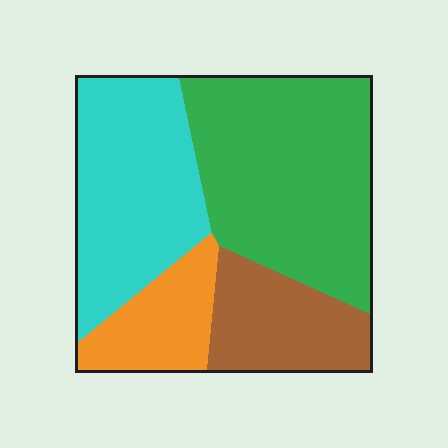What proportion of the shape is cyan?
Cyan covers roughly 30% of the shape.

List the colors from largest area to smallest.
From largest to smallest: green, cyan, brown, orange.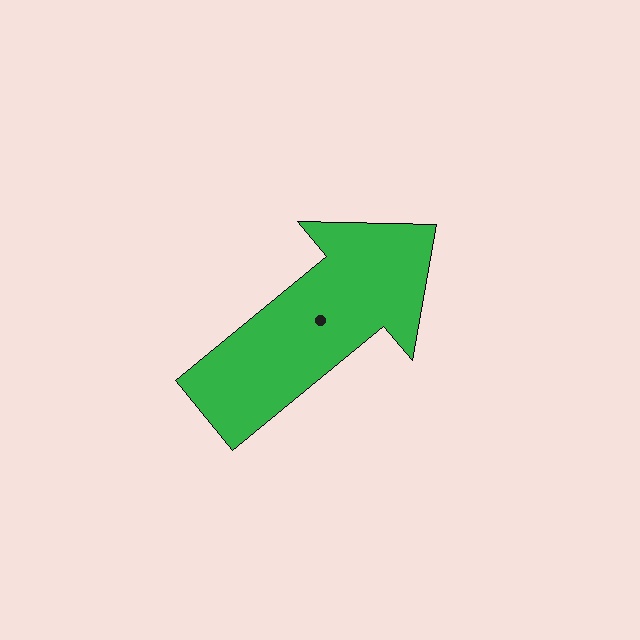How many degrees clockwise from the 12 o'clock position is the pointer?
Approximately 51 degrees.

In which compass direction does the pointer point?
Northeast.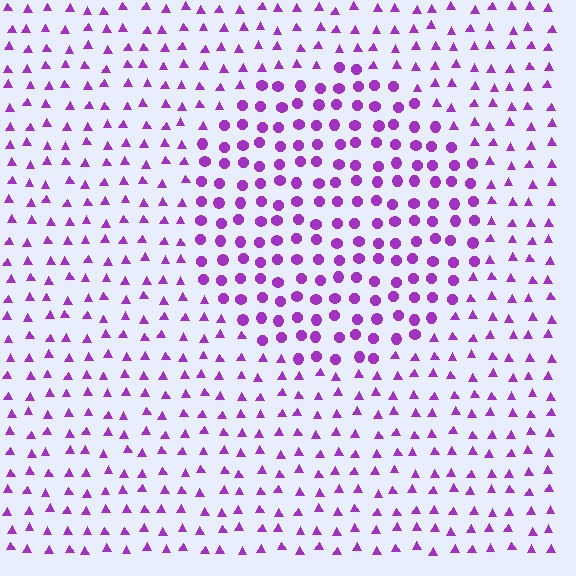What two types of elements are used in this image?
The image uses circles inside the circle region and triangles outside it.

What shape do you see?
I see a circle.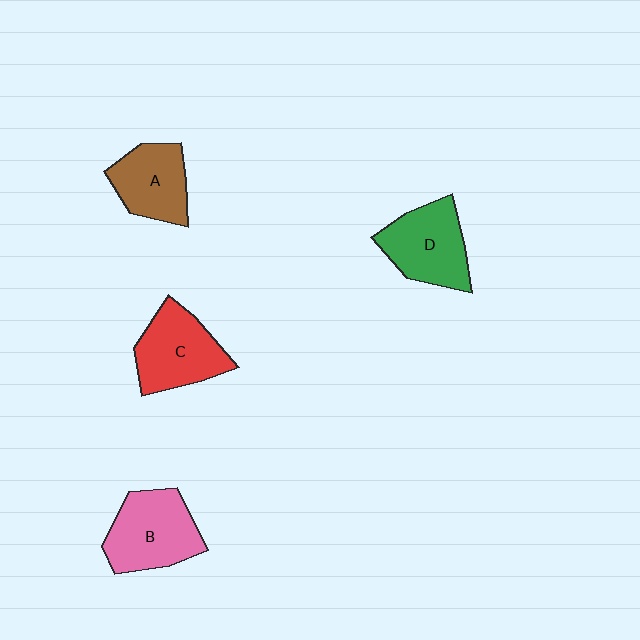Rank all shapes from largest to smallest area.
From largest to smallest: B (pink), C (red), D (green), A (brown).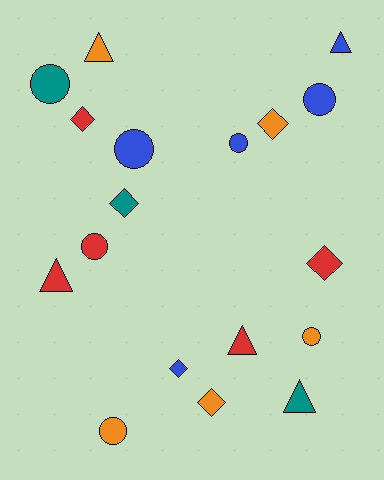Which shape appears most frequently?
Circle, with 7 objects.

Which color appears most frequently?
Orange, with 5 objects.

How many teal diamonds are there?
There is 1 teal diamond.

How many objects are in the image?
There are 18 objects.